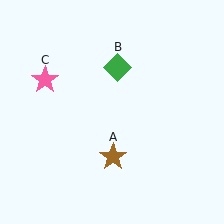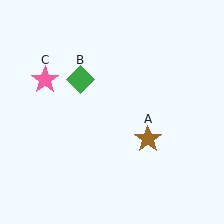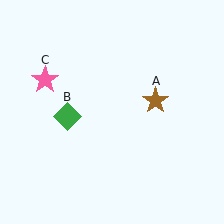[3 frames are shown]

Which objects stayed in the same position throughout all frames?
Pink star (object C) remained stationary.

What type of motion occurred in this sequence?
The brown star (object A), green diamond (object B) rotated counterclockwise around the center of the scene.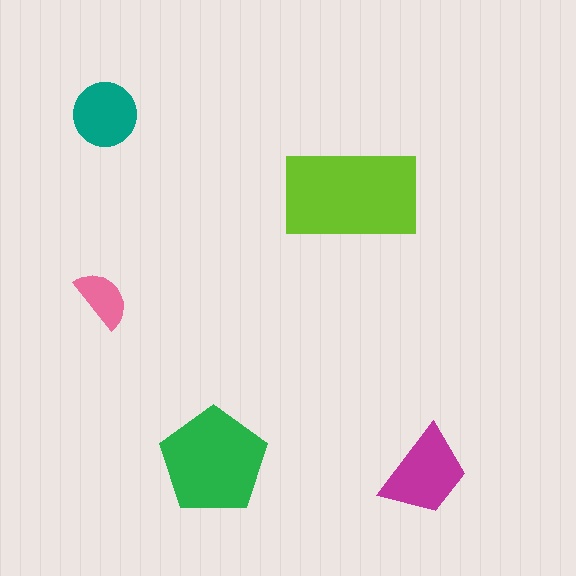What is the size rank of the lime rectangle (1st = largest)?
1st.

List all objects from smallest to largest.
The pink semicircle, the teal circle, the magenta trapezoid, the green pentagon, the lime rectangle.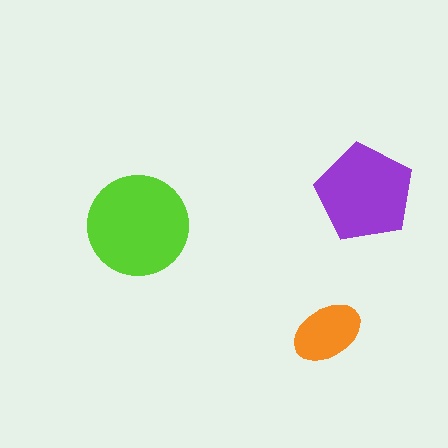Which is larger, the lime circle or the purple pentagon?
The lime circle.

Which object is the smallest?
The orange ellipse.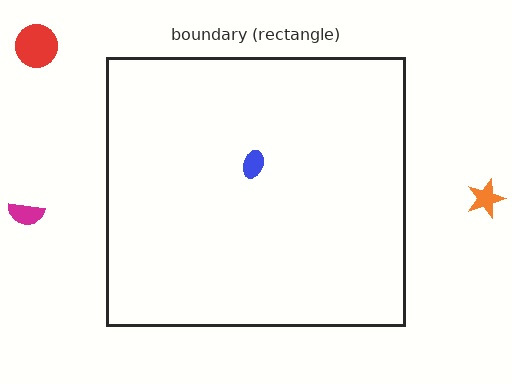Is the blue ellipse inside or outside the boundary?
Inside.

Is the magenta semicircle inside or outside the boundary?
Outside.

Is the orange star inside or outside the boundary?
Outside.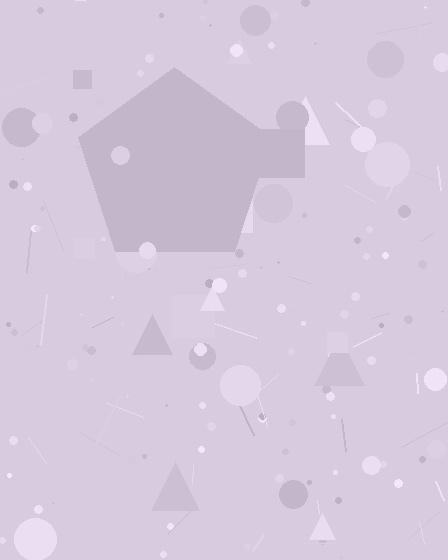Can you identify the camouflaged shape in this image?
The camouflaged shape is a pentagon.